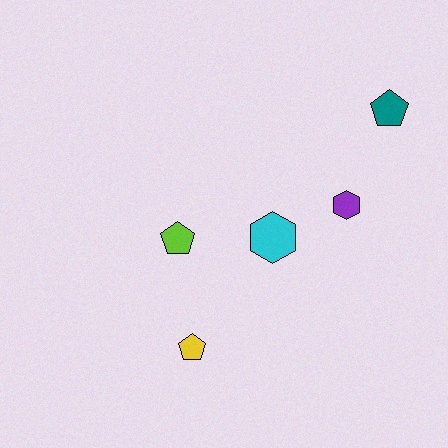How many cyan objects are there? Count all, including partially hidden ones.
There is 1 cyan object.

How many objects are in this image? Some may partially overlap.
There are 5 objects.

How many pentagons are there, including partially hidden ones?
There are 3 pentagons.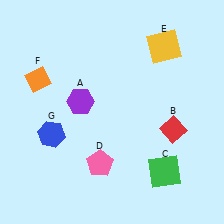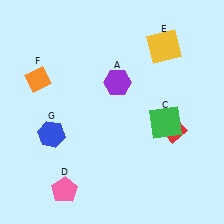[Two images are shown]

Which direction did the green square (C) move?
The green square (C) moved up.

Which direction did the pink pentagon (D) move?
The pink pentagon (D) moved left.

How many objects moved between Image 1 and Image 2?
3 objects moved between the two images.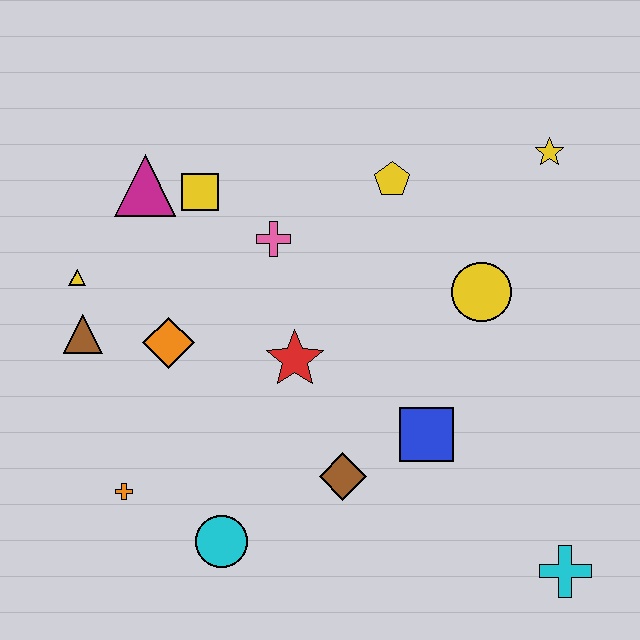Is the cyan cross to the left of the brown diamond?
No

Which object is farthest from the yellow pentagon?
The cyan cross is farthest from the yellow pentagon.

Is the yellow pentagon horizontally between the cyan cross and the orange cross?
Yes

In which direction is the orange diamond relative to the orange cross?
The orange diamond is above the orange cross.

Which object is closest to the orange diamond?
The brown triangle is closest to the orange diamond.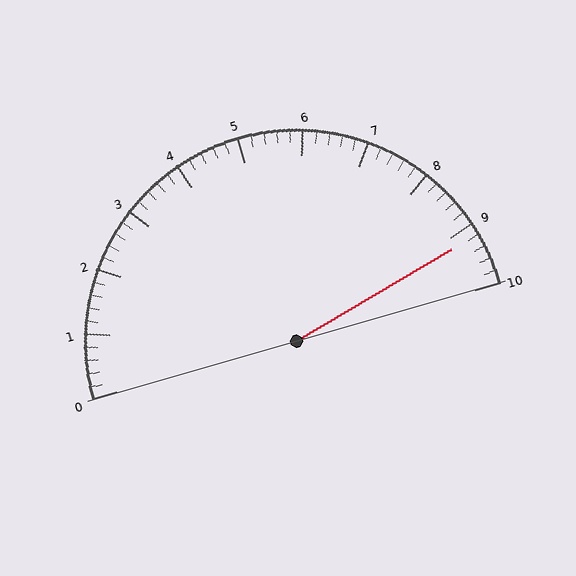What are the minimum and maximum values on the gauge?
The gauge ranges from 0 to 10.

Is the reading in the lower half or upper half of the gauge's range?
The reading is in the upper half of the range (0 to 10).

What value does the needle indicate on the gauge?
The needle indicates approximately 9.2.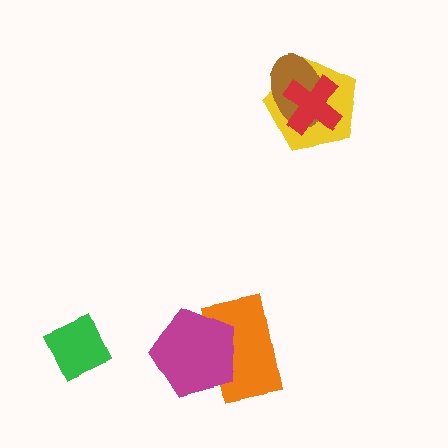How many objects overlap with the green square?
0 objects overlap with the green square.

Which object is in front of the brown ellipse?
The red cross is in front of the brown ellipse.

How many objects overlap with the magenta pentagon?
1 object overlaps with the magenta pentagon.